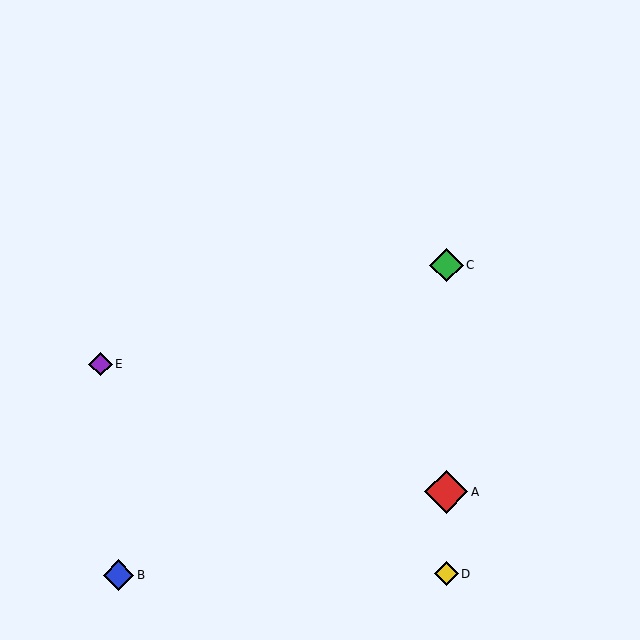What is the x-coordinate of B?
Object B is at x≈118.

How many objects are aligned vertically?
3 objects (A, C, D) are aligned vertically.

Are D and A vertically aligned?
Yes, both are at x≈446.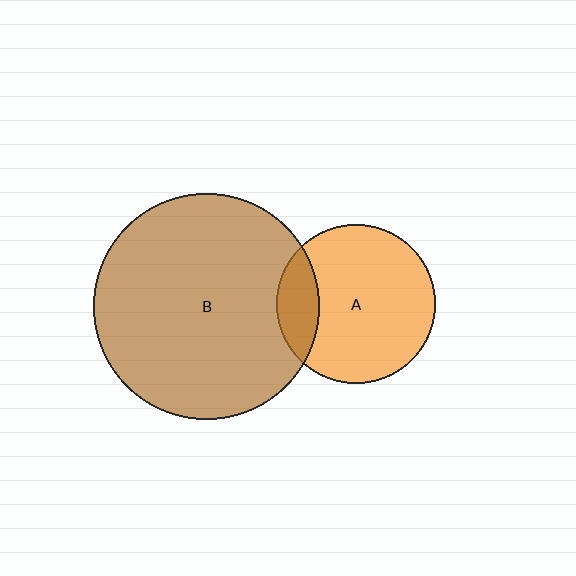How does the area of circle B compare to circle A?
Approximately 2.0 times.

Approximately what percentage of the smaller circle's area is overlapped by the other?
Approximately 20%.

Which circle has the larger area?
Circle B (brown).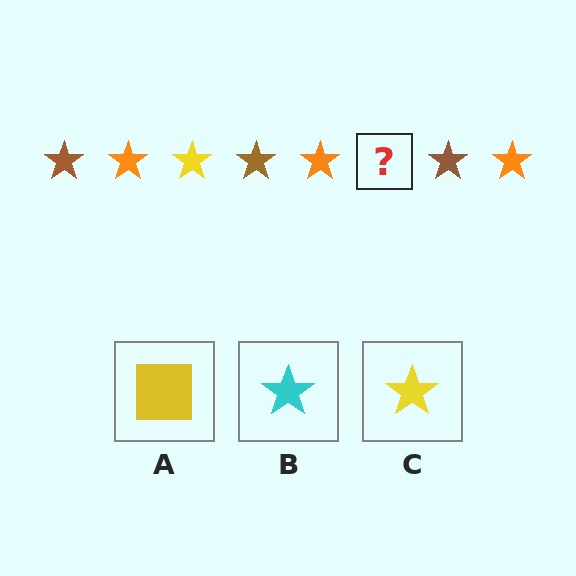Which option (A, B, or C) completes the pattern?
C.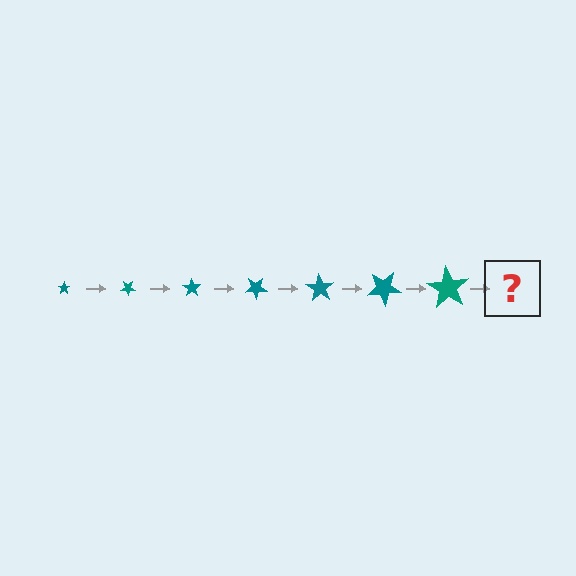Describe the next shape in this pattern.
It should be a star, larger than the previous one and rotated 245 degrees from the start.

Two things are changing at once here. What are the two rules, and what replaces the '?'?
The two rules are that the star grows larger each step and it rotates 35 degrees each step. The '?' should be a star, larger than the previous one and rotated 245 degrees from the start.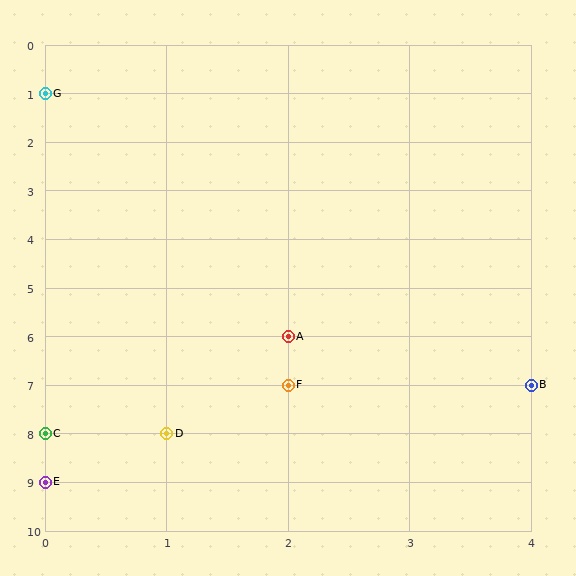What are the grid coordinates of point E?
Point E is at grid coordinates (0, 9).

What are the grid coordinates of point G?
Point G is at grid coordinates (0, 1).